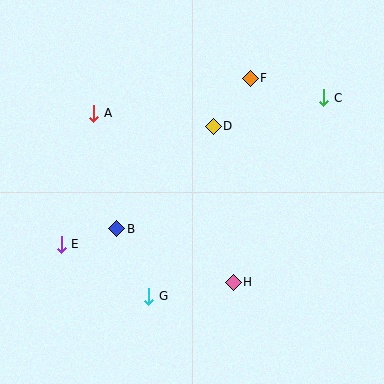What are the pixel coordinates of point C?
Point C is at (324, 98).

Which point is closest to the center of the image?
Point D at (213, 126) is closest to the center.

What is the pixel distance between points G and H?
The distance between G and H is 86 pixels.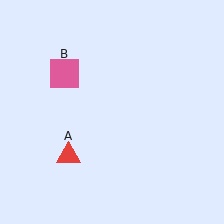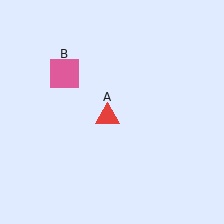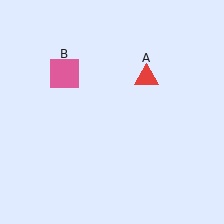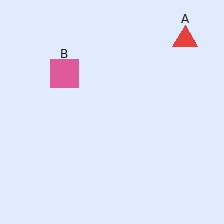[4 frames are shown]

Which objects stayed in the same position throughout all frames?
Pink square (object B) remained stationary.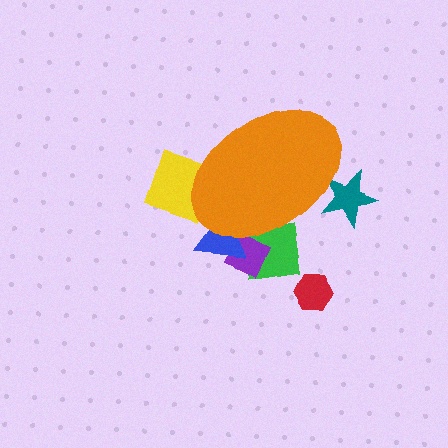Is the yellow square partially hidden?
Yes, the yellow square is partially hidden behind the orange ellipse.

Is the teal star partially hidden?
Yes, the teal star is partially hidden behind the orange ellipse.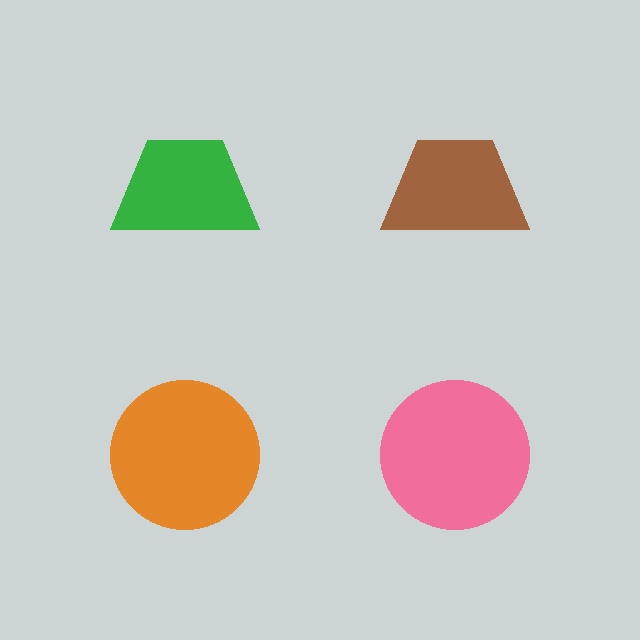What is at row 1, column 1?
A green trapezoid.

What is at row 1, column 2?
A brown trapezoid.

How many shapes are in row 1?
2 shapes.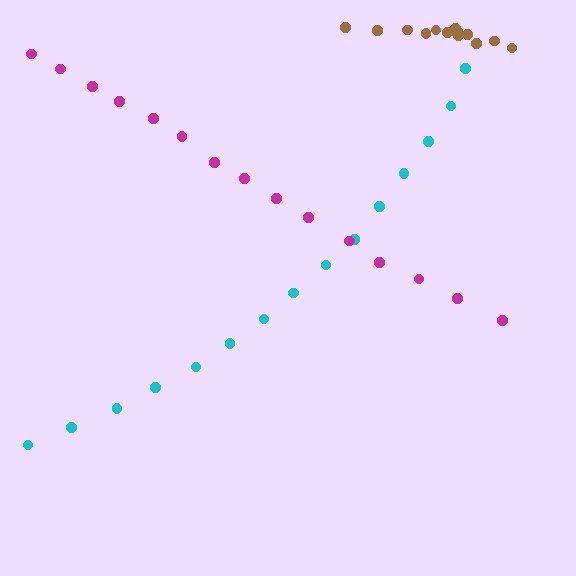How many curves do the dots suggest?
There are 3 distinct paths.